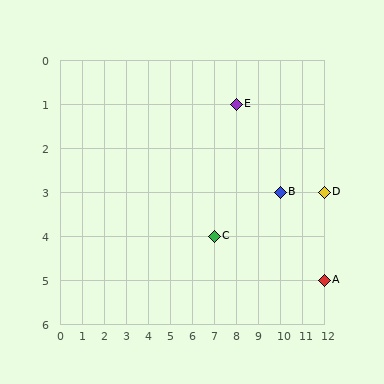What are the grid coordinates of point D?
Point D is at grid coordinates (12, 3).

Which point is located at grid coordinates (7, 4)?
Point C is at (7, 4).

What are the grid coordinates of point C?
Point C is at grid coordinates (7, 4).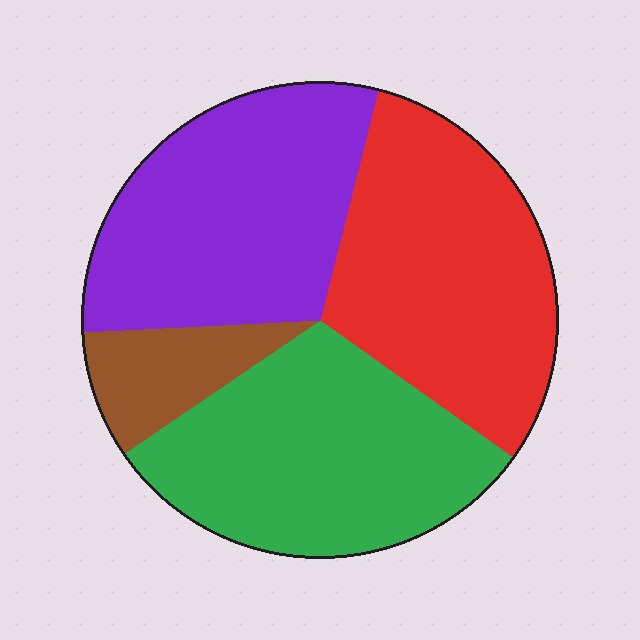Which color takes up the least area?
Brown, at roughly 10%.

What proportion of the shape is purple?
Purple takes up between a sixth and a third of the shape.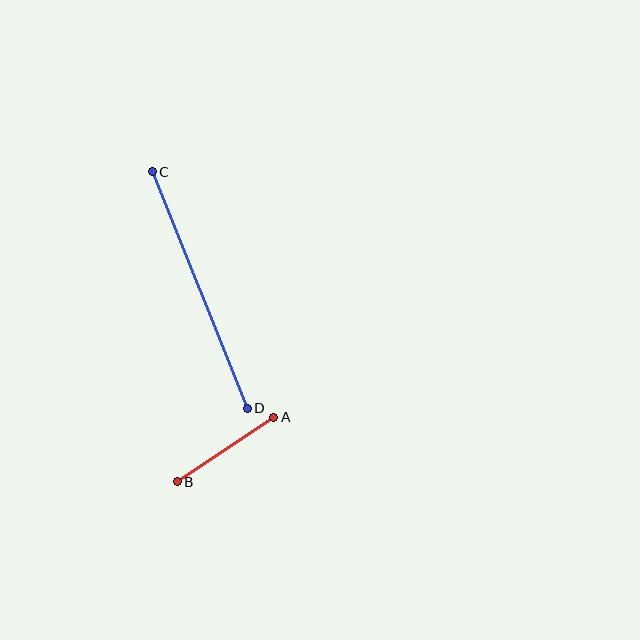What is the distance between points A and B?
The distance is approximately 116 pixels.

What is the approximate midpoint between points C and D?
The midpoint is at approximately (200, 290) pixels.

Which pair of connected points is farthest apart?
Points C and D are farthest apart.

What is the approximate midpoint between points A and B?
The midpoint is at approximately (226, 450) pixels.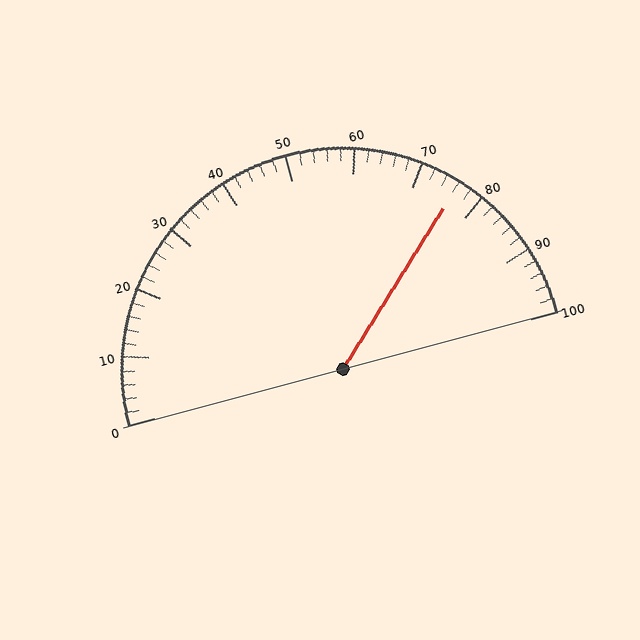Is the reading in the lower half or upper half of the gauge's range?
The reading is in the upper half of the range (0 to 100).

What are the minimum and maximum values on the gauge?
The gauge ranges from 0 to 100.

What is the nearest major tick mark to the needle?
The nearest major tick mark is 80.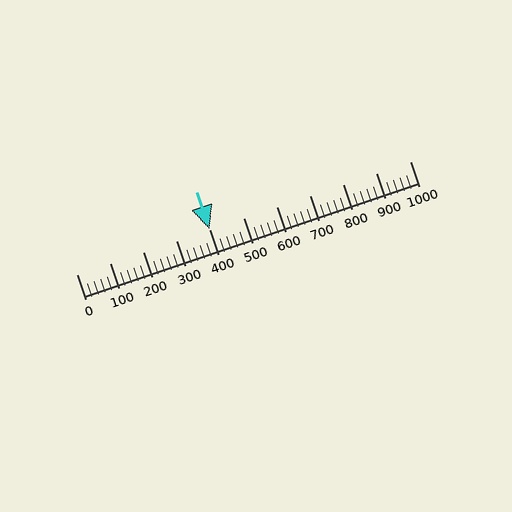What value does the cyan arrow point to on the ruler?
The cyan arrow points to approximately 400.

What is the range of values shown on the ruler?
The ruler shows values from 0 to 1000.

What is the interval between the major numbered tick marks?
The major tick marks are spaced 100 units apart.